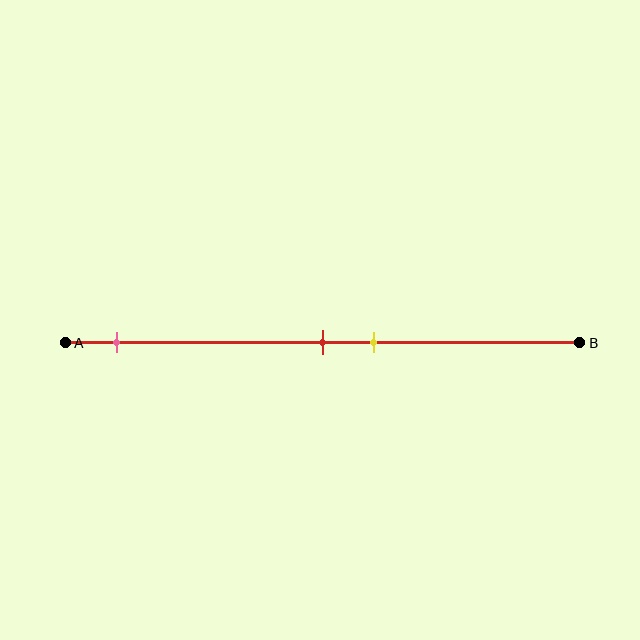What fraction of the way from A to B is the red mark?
The red mark is approximately 50% (0.5) of the way from A to B.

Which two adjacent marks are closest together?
The red and yellow marks are the closest adjacent pair.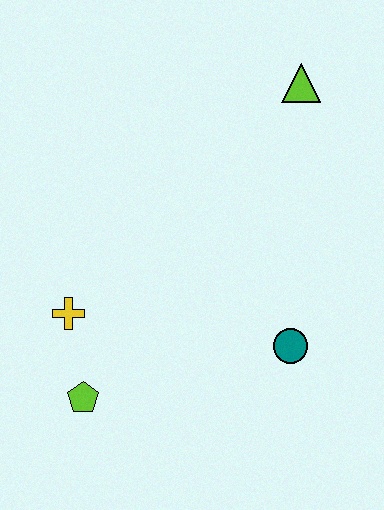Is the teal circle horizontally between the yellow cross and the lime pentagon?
No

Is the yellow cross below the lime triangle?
Yes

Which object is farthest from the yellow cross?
The lime triangle is farthest from the yellow cross.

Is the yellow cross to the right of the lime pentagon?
No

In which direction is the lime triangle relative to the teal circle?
The lime triangle is above the teal circle.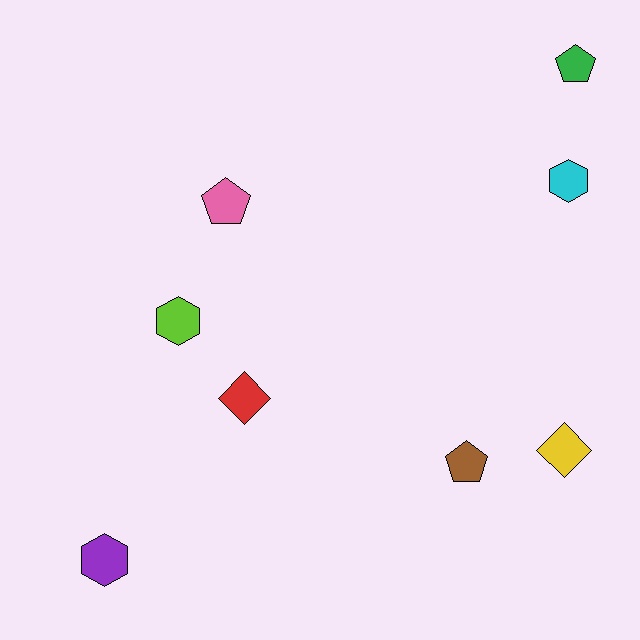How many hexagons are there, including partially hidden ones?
There are 3 hexagons.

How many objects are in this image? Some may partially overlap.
There are 8 objects.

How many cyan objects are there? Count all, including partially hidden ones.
There is 1 cyan object.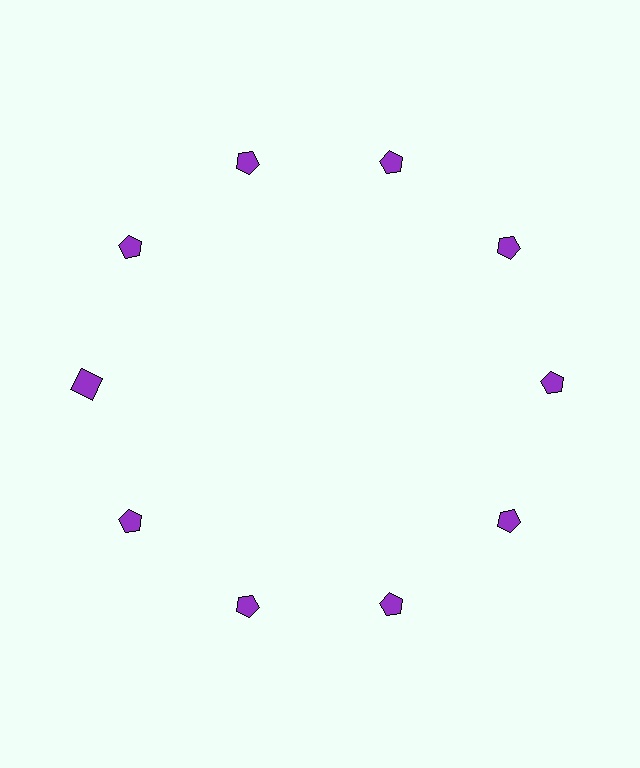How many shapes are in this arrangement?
There are 10 shapes arranged in a ring pattern.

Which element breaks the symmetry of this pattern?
The purple square at roughly the 9 o'clock position breaks the symmetry. All other shapes are purple pentagons.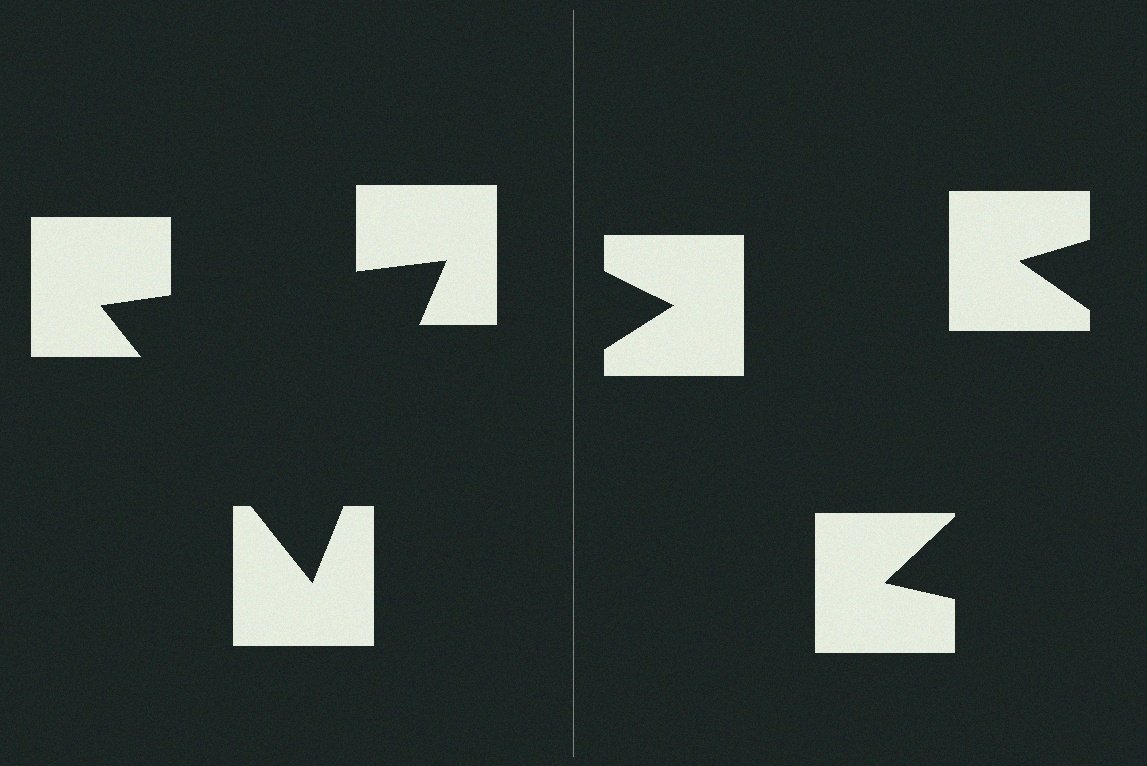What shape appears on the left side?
An illusory triangle.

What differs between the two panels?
The notched squares are positioned identically on both sides; only the wedge orientations differ. On the left they align to a triangle; on the right they are misaligned.